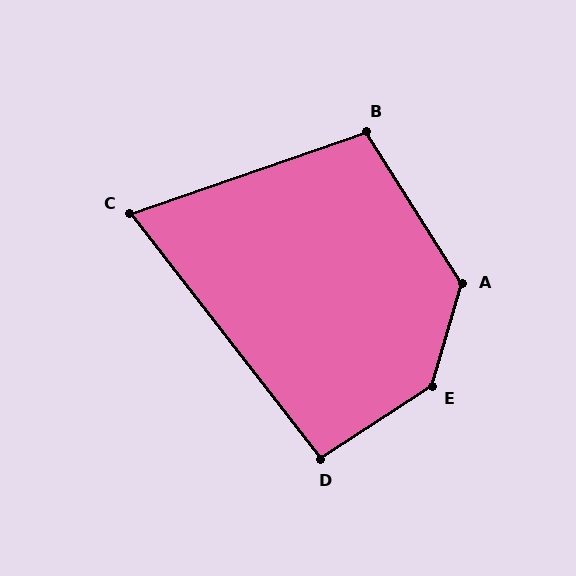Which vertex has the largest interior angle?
E, at approximately 140 degrees.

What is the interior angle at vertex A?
Approximately 131 degrees (obtuse).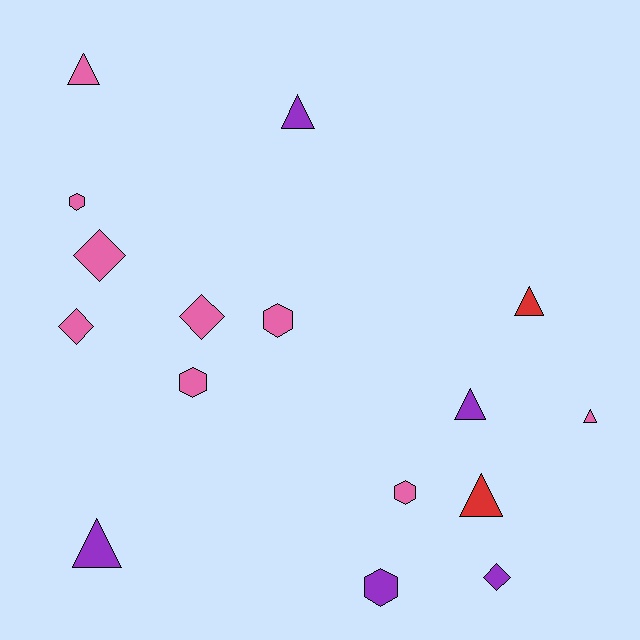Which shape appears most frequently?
Triangle, with 7 objects.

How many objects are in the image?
There are 16 objects.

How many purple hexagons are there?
There is 1 purple hexagon.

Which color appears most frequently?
Pink, with 9 objects.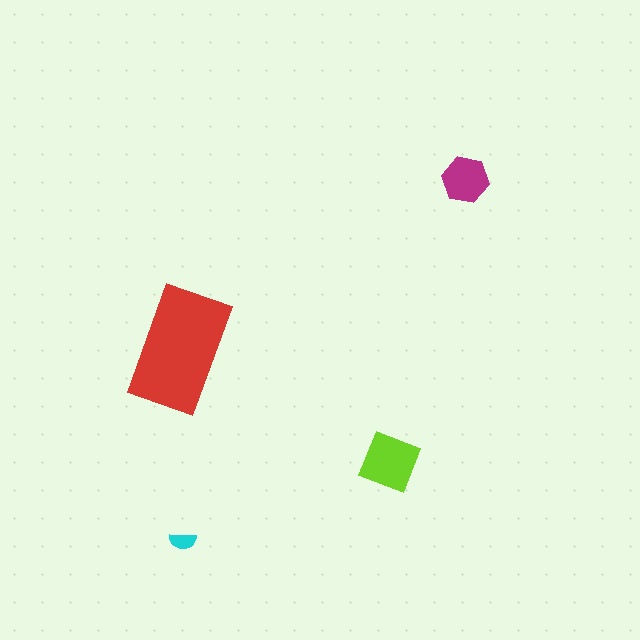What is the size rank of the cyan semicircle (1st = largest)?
4th.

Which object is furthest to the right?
The magenta hexagon is rightmost.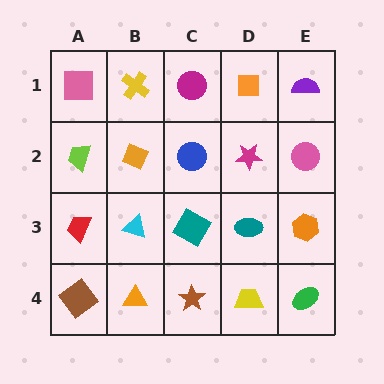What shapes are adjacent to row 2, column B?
A yellow cross (row 1, column B), a cyan triangle (row 3, column B), a lime trapezoid (row 2, column A), a blue circle (row 2, column C).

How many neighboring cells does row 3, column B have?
4.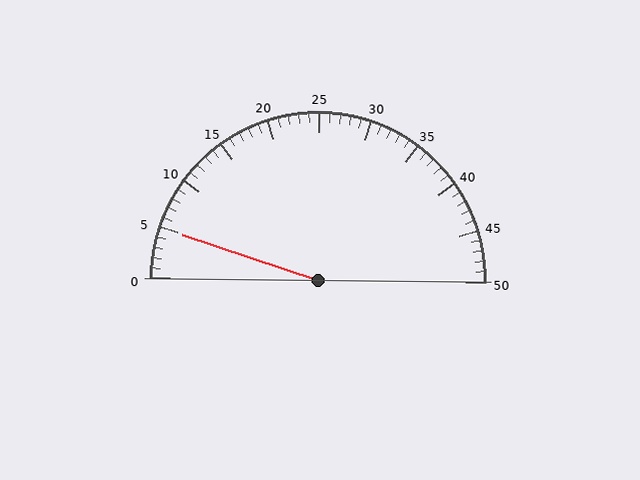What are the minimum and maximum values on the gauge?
The gauge ranges from 0 to 50.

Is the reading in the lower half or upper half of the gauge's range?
The reading is in the lower half of the range (0 to 50).